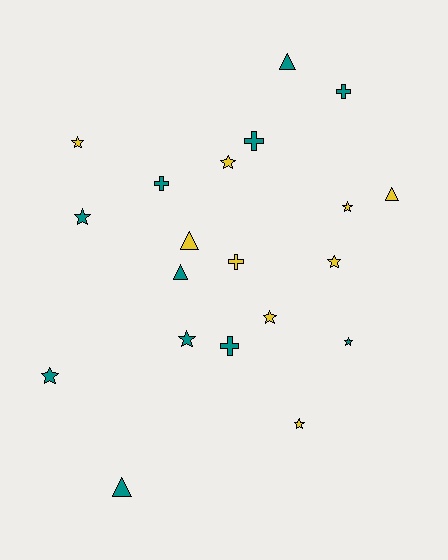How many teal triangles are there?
There are 3 teal triangles.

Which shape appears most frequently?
Star, with 10 objects.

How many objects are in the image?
There are 20 objects.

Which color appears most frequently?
Teal, with 11 objects.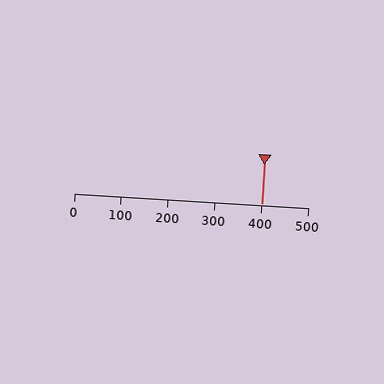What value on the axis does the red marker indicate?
The marker indicates approximately 400.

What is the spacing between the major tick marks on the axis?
The major ticks are spaced 100 apart.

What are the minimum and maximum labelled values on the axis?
The axis runs from 0 to 500.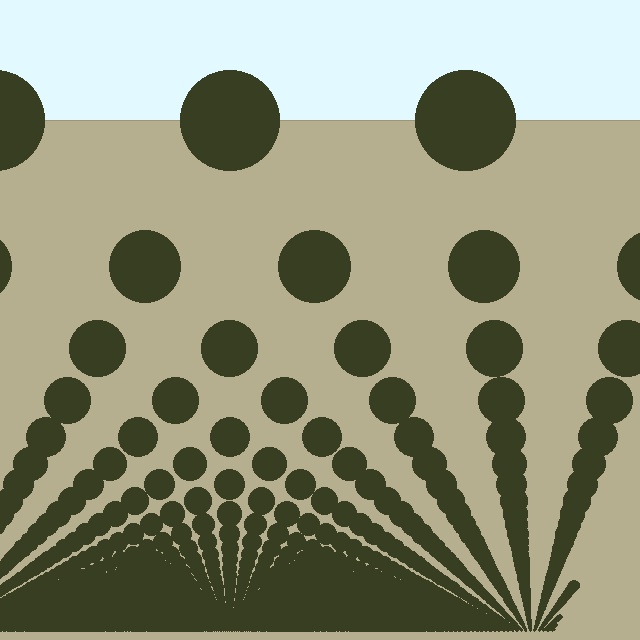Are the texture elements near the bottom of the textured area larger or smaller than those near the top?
Smaller. The gradient is inverted — elements near the bottom are smaller and denser.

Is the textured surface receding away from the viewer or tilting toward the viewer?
The surface appears to tilt toward the viewer. Texture elements get larger and sparser toward the top.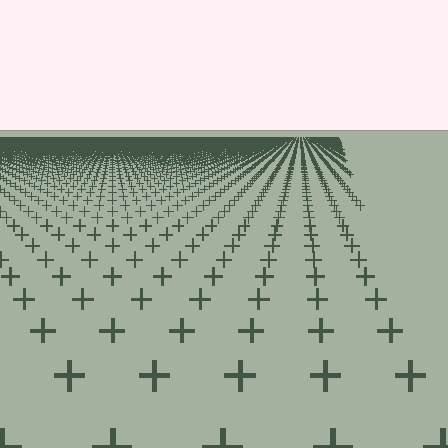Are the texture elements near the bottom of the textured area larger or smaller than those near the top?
Larger. Near the bottom, elements are closer to the viewer and appear at a bigger on-screen size.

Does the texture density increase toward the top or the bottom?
Density increases toward the top.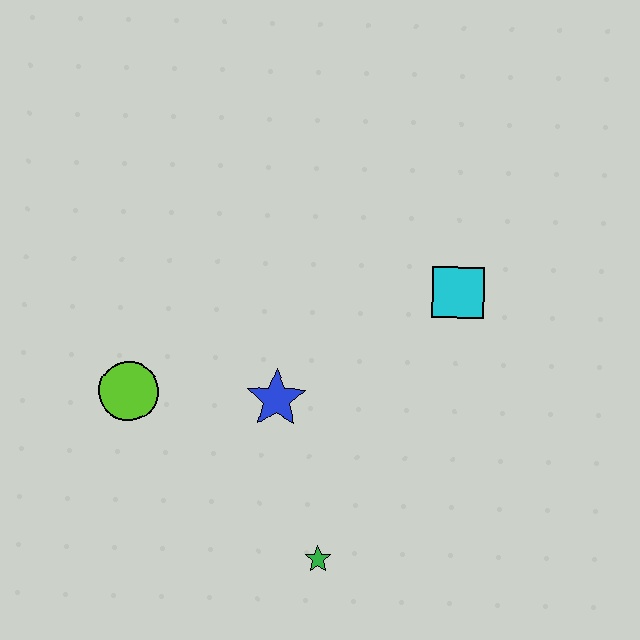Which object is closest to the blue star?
The lime circle is closest to the blue star.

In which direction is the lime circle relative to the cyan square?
The lime circle is to the left of the cyan square.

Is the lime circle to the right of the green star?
No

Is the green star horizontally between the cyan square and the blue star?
Yes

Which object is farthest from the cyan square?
The lime circle is farthest from the cyan square.